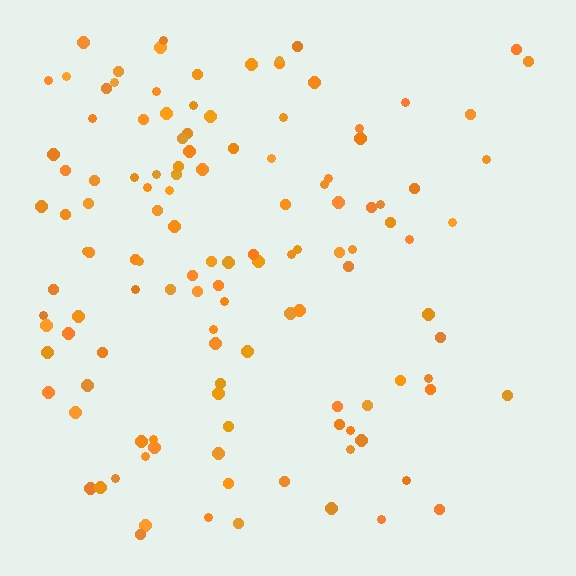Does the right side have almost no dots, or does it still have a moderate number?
Still a moderate number, just noticeably fewer than the left.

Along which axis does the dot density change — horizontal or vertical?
Horizontal.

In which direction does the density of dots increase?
From right to left, with the left side densest.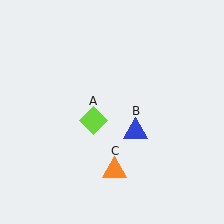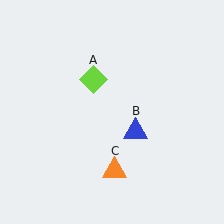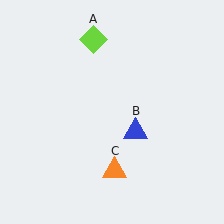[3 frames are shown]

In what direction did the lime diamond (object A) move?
The lime diamond (object A) moved up.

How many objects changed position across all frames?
1 object changed position: lime diamond (object A).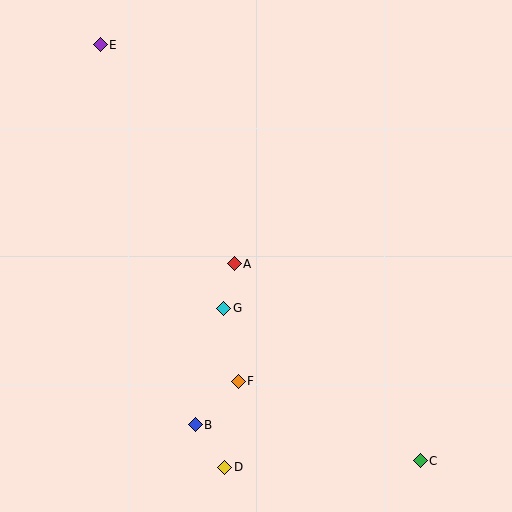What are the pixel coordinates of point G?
Point G is at (224, 308).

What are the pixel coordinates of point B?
Point B is at (195, 425).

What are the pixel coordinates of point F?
Point F is at (238, 381).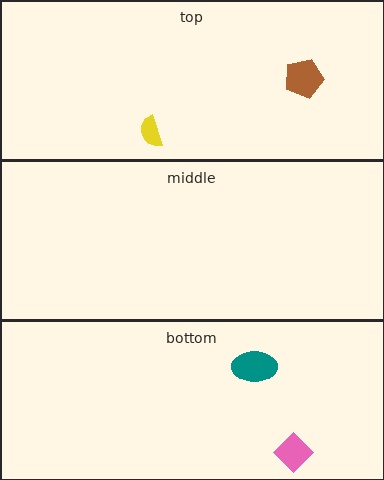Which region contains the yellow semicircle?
The top region.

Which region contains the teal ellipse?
The bottom region.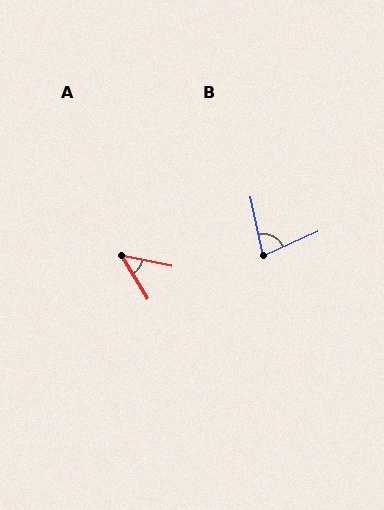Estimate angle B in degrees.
Approximately 78 degrees.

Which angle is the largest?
B, at approximately 78 degrees.